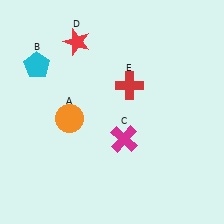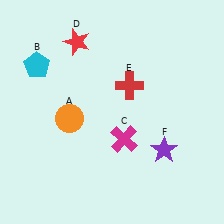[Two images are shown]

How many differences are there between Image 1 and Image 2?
There is 1 difference between the two images.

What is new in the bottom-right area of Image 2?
A purple star (F) was added in the bottom-right area of Image 2.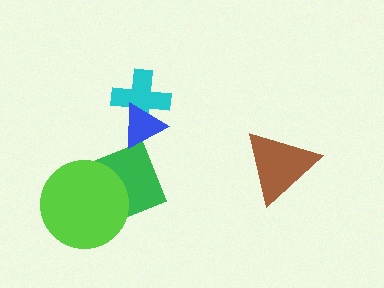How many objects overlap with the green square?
1 object overlaps with the green square.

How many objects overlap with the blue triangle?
1 object overlaps with the blue triangle.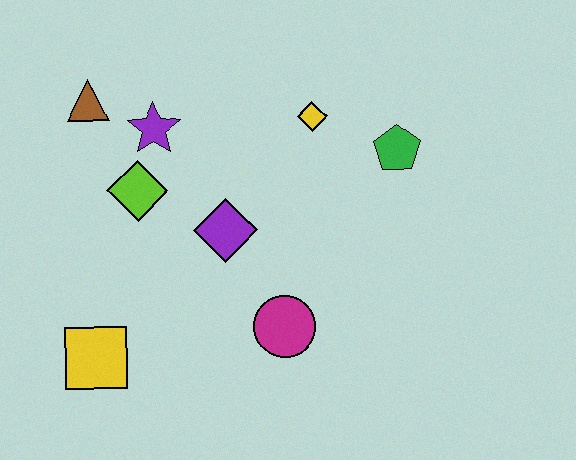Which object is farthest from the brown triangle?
The green pentagon is farthest from the brown triangle.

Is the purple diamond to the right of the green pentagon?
No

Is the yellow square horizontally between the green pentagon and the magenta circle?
No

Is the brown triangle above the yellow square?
Yes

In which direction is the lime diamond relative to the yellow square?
The lime diamond is above the yellow square.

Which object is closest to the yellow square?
The lime diamond is closest to the yellow square.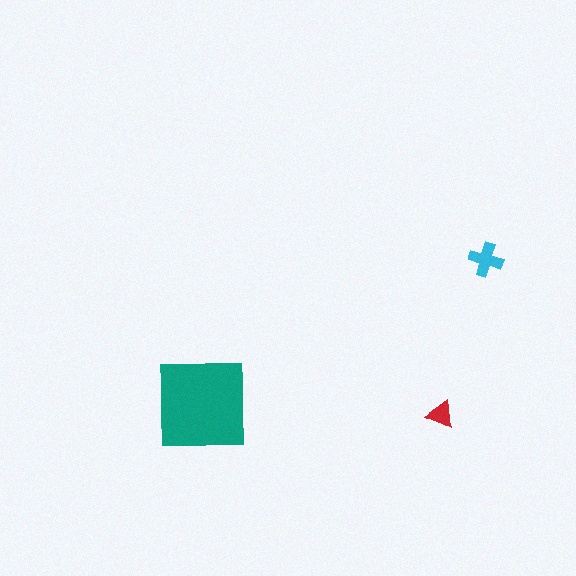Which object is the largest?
The teal square.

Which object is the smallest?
The red triangle.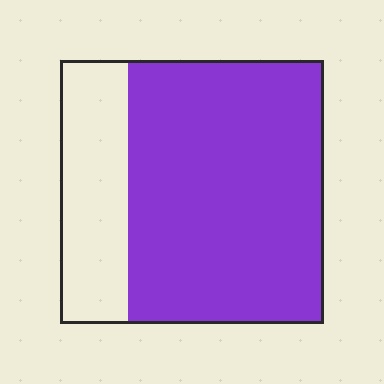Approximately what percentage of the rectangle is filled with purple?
Approximately 75%.